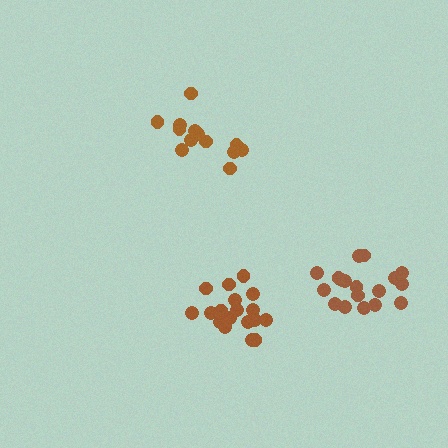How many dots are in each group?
Group 1: 13 dots, Group 2: 18 dots, Group 3: 18 dots (49 total).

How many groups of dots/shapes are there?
There are 3 groups.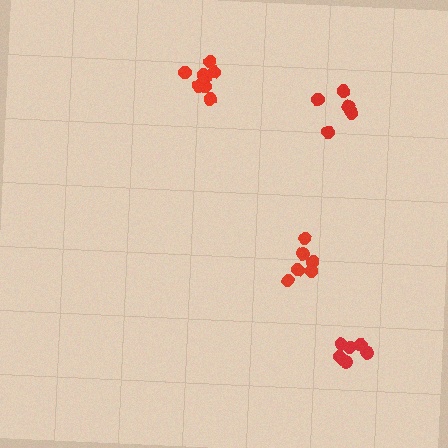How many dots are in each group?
Group 1: 6 dots, Group 2: 7 dots, Group 3: 6 dots, Group 4: 8 dots (27 total).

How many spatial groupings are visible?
There are 4 spatial groupings.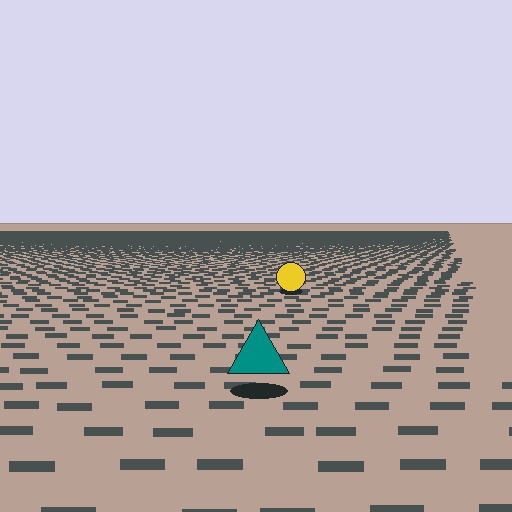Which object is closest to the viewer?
The teal triangle is closest. The texture marks near it are larger and more spread out.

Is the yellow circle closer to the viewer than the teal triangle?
No. The teal triangle is closer — you can tell from the texture gradient: the ground texture is coarser near it.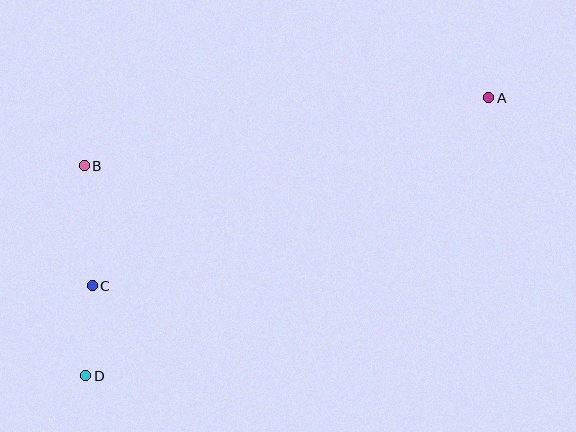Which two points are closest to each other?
Points C and D are closest to each other.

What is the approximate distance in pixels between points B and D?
The distance between B and D is approximately 210 pixels.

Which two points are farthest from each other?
Points A and D are farthest from each other.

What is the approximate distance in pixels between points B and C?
The distance between B and C is approximately 120 pixels.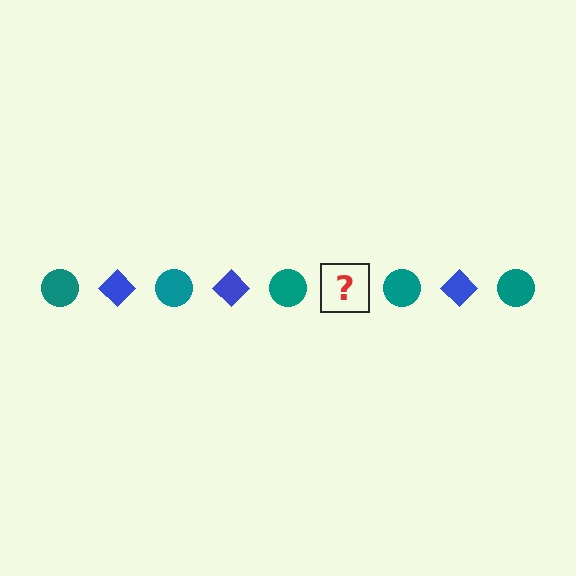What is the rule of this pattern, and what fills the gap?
The rule is that the pattern alternates between teal circle and blue diamond. The gap should be filled with a blue diamond.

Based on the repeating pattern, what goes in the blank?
The blank should be a blue diamond.